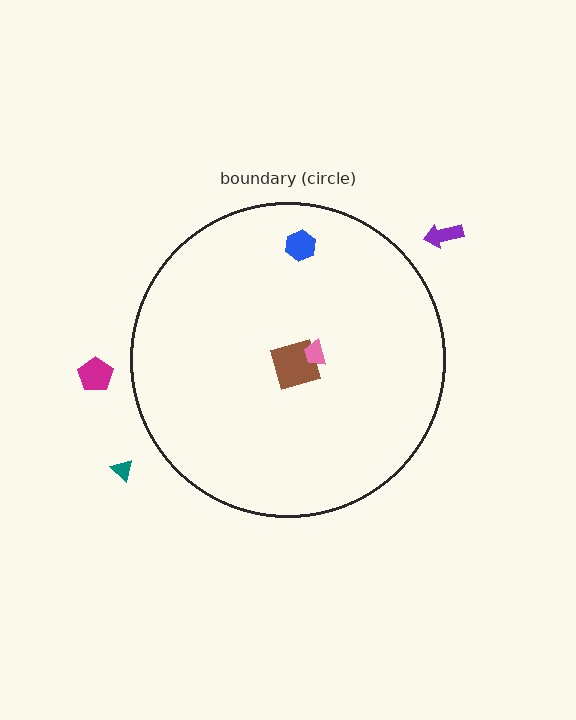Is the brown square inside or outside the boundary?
Inside.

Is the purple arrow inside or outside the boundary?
Outside.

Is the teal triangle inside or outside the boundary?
Outside.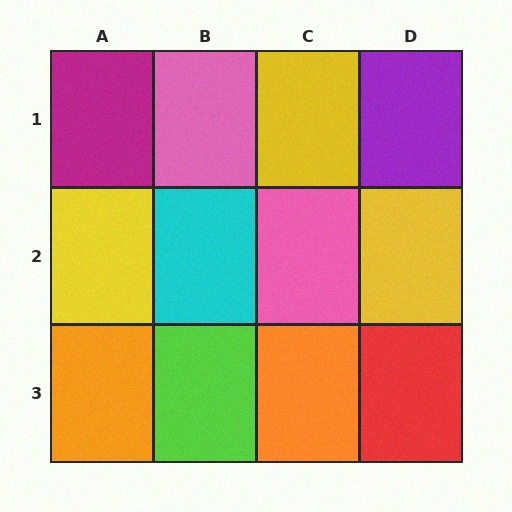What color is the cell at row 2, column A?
Yellow.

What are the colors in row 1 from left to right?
Magenta, pink, yellow, purple.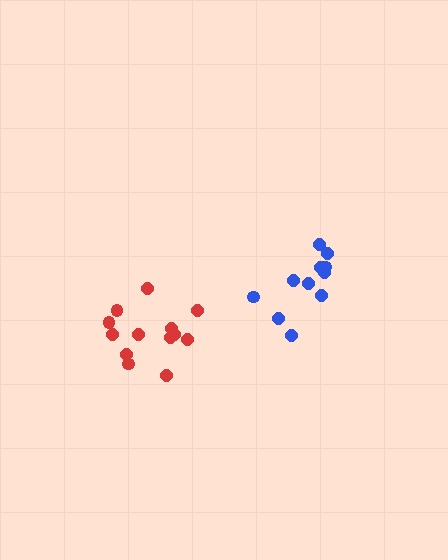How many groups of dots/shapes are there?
There are 2 groups.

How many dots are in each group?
Group 1: 11 dots, Group 2: 13 dots (24 total).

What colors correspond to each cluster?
The clusters are colored: blue, red.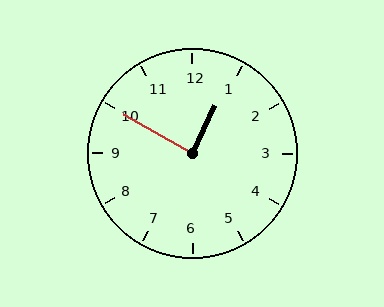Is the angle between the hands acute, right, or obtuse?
It is right.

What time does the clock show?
12:50.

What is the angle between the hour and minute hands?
Approximately 85 degrees.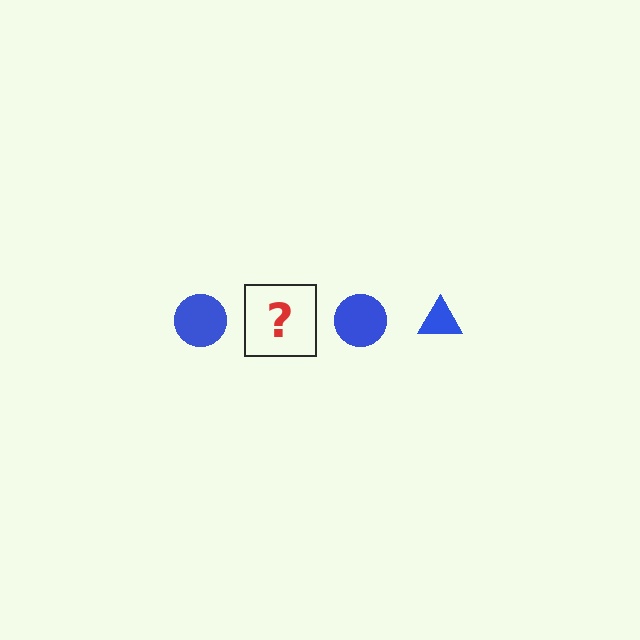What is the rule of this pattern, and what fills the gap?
The rule is that the pattern cycles through circle, triangle shapes in blue. The gap should be filled with a blue triangle.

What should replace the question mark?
The question mark should be replaced with a blue triangle.